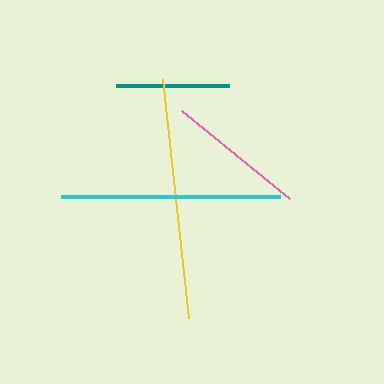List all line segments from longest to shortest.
From longest to shortest: yellow, cyan, pink, teal.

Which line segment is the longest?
The yellow line is the longest at approximately 241 pixels.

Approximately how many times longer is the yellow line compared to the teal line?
The yellow line is approximately 2.1 times the length of the teal line.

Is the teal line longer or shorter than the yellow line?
The yellow line is longer than the teal line.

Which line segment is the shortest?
The teal line is the shortest at approximately 113 pixels.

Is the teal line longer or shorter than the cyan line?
The cyan line is longer than the teal line.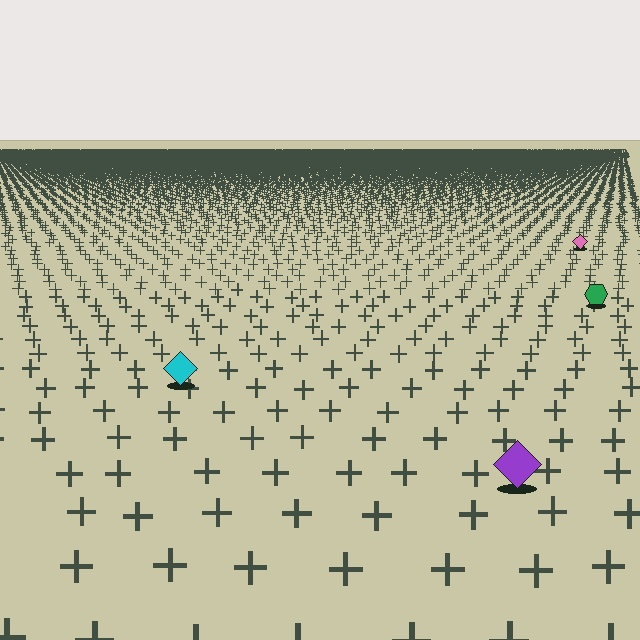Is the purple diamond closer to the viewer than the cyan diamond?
Yes. The purple diamond is closer — you can tell from the texture gradient: the ground texture is coarser near it.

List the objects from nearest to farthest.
From nearest to farthest: the purple diamond, the cyan diamond, the green hexagon, the pink diamond.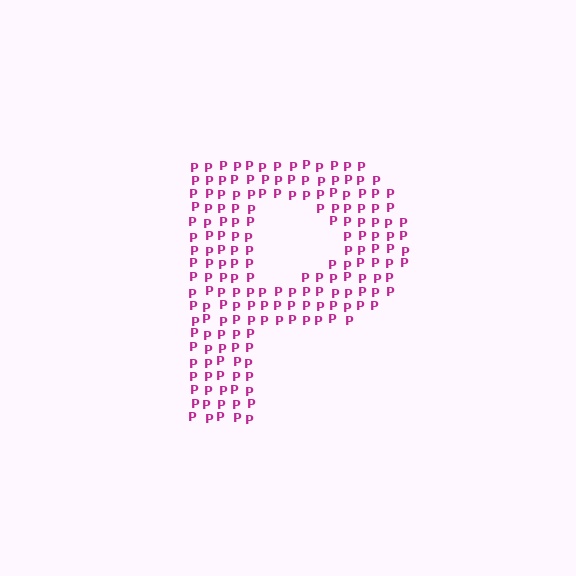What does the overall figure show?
The overall figure shows the letter P.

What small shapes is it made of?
It is made of small letter P's.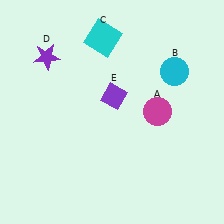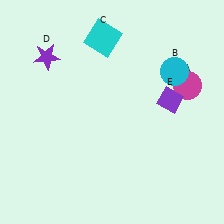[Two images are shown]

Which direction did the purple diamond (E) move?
The purple diamond (E) moved right.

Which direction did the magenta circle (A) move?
The magenta circle (A) moved right.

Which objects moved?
The objects that moved are: the magenta circle (A), the purple diamond (E).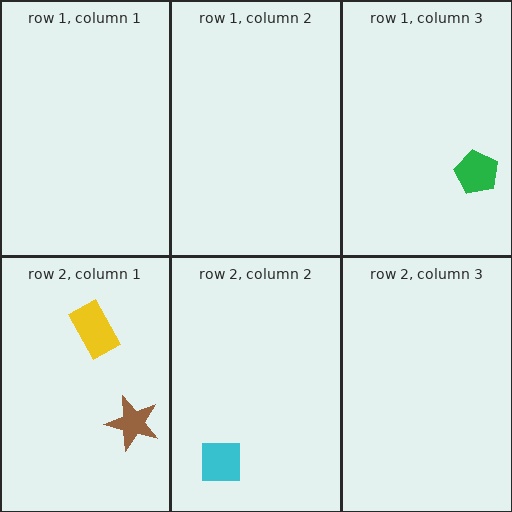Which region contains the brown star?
The row 2, column 1 region.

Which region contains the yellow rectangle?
The row 2, column 1 region.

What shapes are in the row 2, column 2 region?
The cyan square.